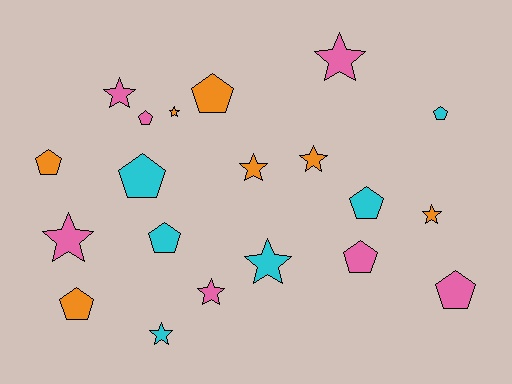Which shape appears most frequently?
Star, with 10 objects.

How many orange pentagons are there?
There are 3 orange pentagons.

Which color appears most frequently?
Orange, with 7 objects.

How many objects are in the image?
There are 20 objects.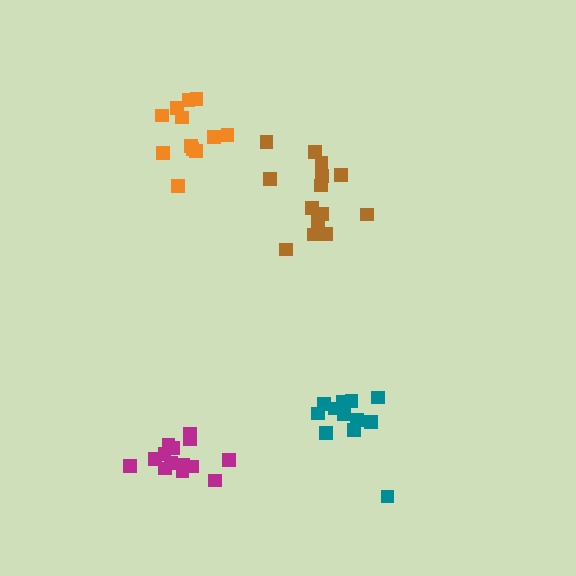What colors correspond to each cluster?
The clusters are colored: teal, magenta, orange, brown.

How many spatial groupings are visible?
There are 4 spatial groupings.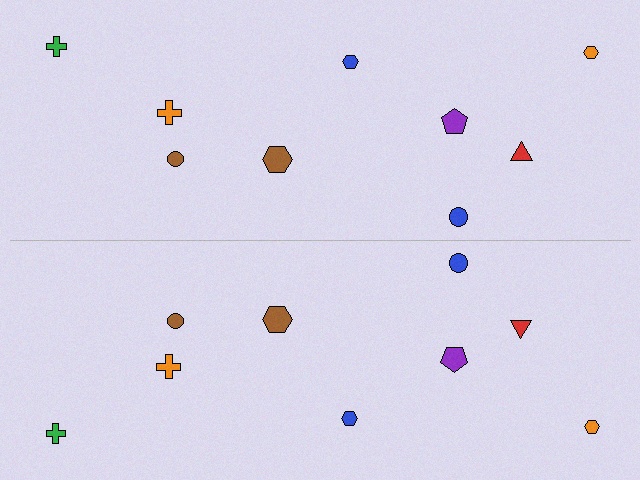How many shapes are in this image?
There are 18 shapes in this image.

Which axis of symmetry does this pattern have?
The pattern has a horizontal axis of symmetry running through the center of the image.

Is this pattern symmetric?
Yes, this pattern has bilateral (reflection) symmetry.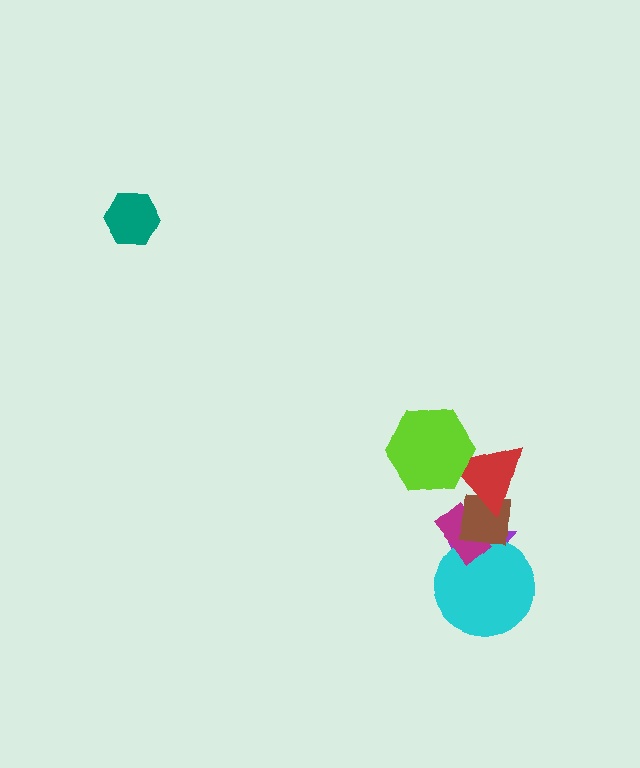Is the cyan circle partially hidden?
Yes, it is partially covered by another shape.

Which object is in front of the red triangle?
The lime hexagon is in front of the red triangle.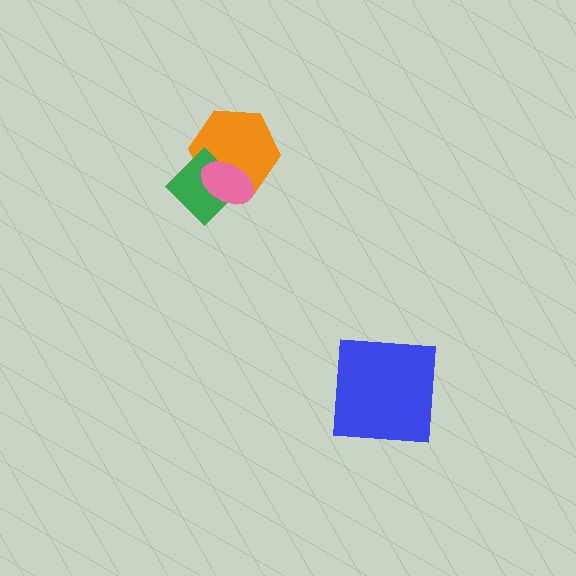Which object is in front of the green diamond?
The pink ellipse is in front of the green diamond.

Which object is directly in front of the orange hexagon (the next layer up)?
The green diamond is directly in front of the orange hexagon.